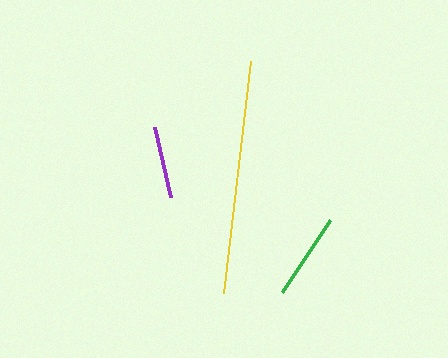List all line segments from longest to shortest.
From longest to shortest: yellow, green, purple.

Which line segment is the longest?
The yellow line is the longest at approximately 233 pixels.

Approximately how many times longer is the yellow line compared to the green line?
The yellow line is approximately 2.7 times the length of the green line.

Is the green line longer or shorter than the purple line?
The green line is longer than the purple line.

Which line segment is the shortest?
The purple line is the shortest at approximately 71 pixels.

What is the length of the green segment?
The green segment is approximately 87 pixels long.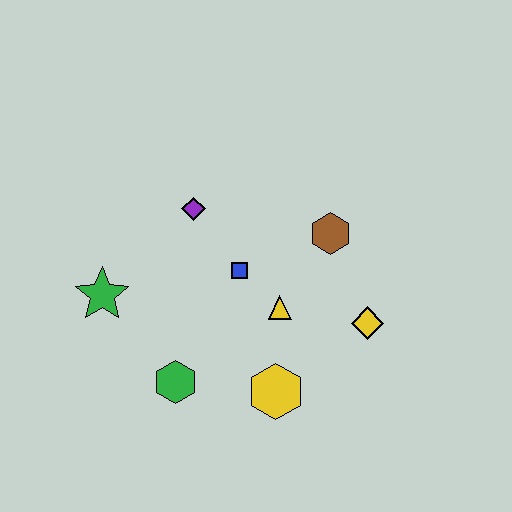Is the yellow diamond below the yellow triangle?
Yes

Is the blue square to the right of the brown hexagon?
No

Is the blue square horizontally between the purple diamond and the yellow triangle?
Yes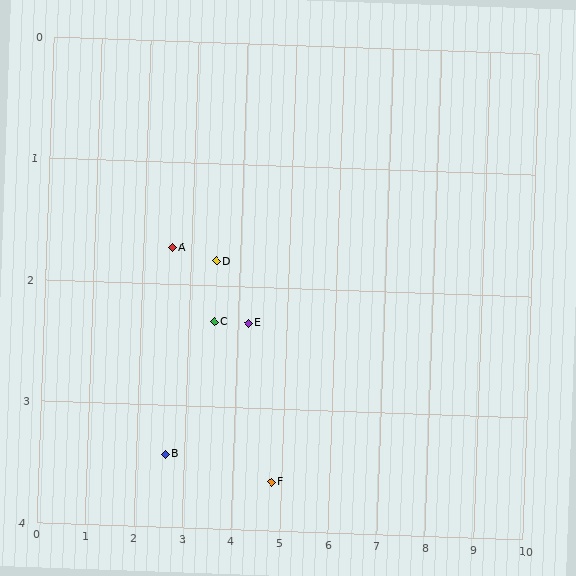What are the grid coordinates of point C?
Point C is at approximately (3.5, 2.3).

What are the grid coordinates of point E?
Point E is at approximately (4.2, 2.3).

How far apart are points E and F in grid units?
Points E and F are about 1.4 grid units apart.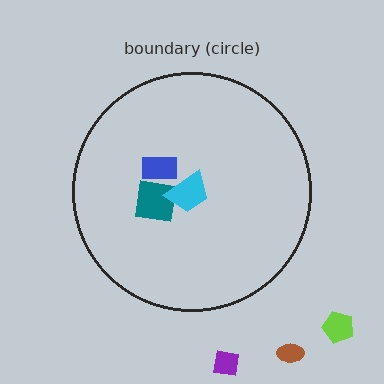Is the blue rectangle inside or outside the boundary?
Inside.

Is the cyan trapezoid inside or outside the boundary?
Inside.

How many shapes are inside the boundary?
3 inside, 3 outside.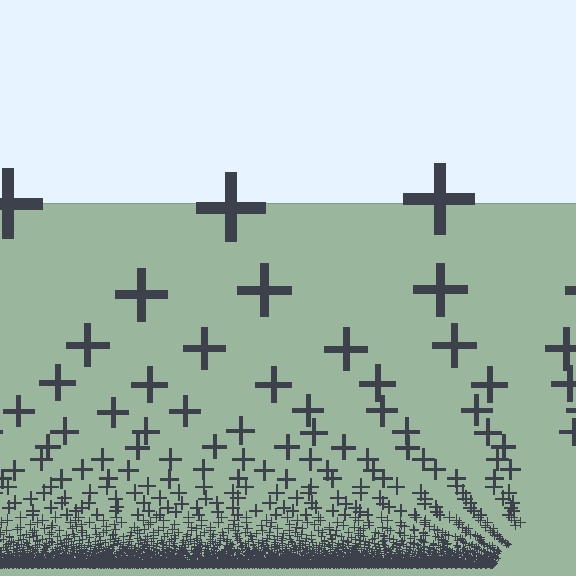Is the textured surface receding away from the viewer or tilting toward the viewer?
The surface appears to tilt toward the viewer. Texture elements get larger and sparser toward the top.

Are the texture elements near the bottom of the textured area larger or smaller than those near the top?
Smaller. The gradient is inverted — elements near the bottom are smaller and denser.